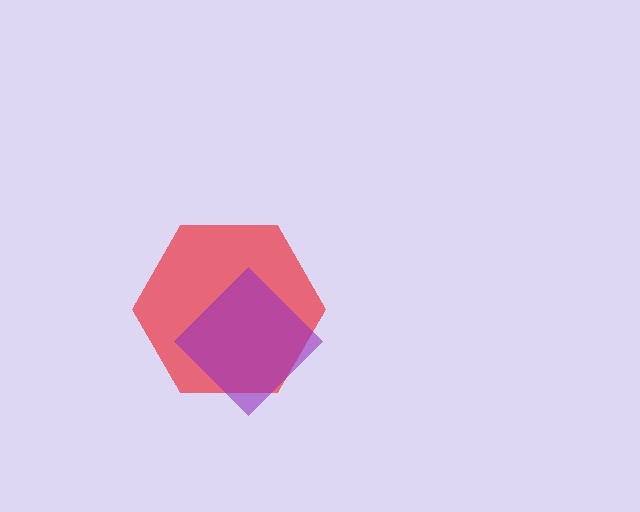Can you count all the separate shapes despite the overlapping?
Yes, there are 2 separate shapes.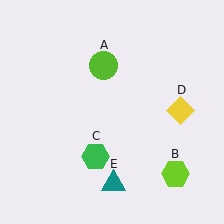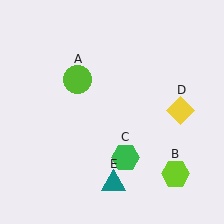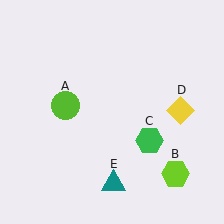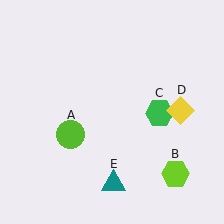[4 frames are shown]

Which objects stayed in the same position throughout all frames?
Lime hexagon (object B) and yellow diamond (object D) and teal triangle (object E) remained stationary.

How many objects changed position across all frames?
2 objects changed position: lime circle (object A), green hexagon (object C).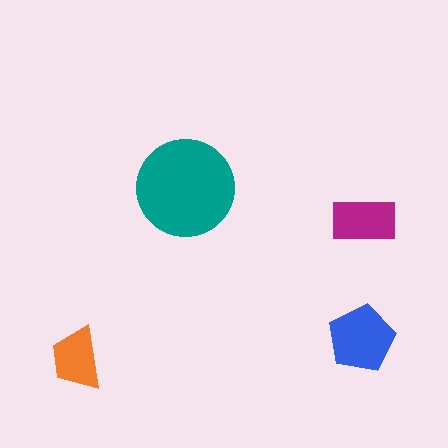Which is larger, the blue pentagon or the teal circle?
The teal circle.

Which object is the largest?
The teal circle.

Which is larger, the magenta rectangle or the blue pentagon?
The blue pentagon.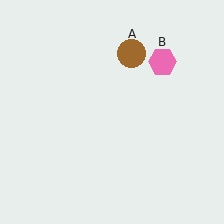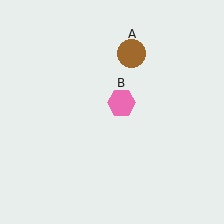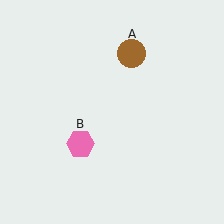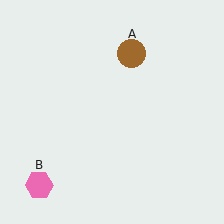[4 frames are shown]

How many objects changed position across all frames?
1 object changed position: pink hexagon (object B).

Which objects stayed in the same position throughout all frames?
Brown circle (object A) remained stationary.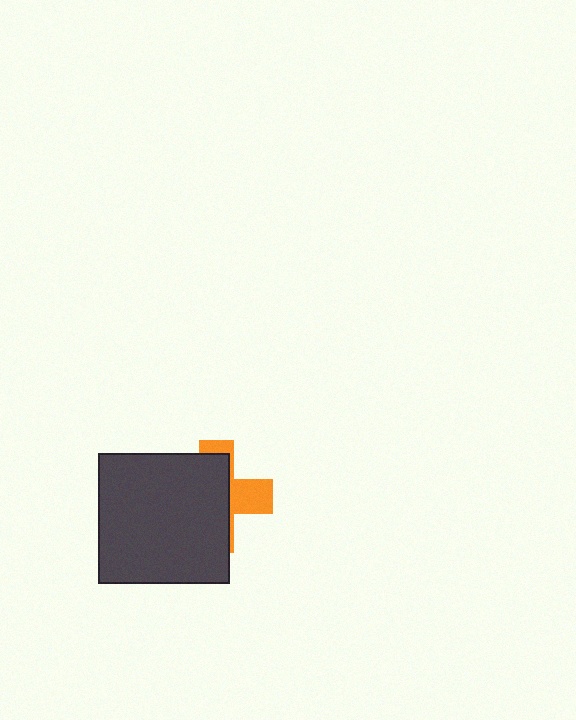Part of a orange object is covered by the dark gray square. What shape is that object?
It is a cross.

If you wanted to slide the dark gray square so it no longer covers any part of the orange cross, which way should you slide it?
Slide it left — that is the most direct way to separate the two shapes.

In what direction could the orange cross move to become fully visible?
The orange cross could move right. That would shift it out from behind the dark gray square entirely.